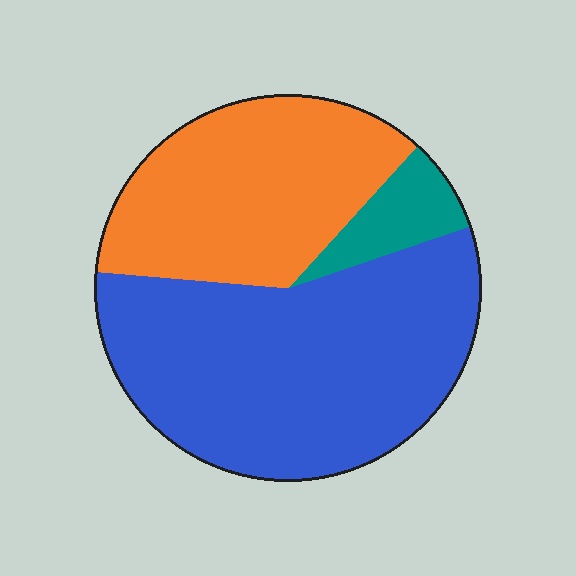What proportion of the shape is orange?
Orange takes up about three eighths (3/8) of the shape.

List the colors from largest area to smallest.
From largest to smallest: blue, orange, teal.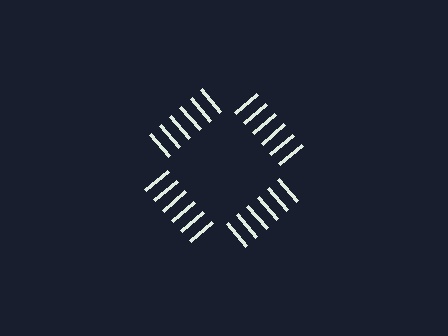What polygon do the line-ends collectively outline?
An illusory square — the line segments terminate on its edges but no continuous stroke is drawn.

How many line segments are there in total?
24 — 6 along each of the 4 edges.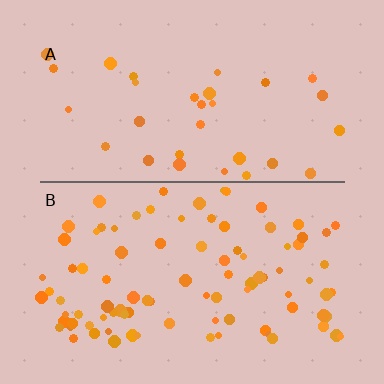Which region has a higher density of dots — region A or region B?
B (the bottom).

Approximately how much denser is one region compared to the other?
Approximately 2.9× — region B over region A.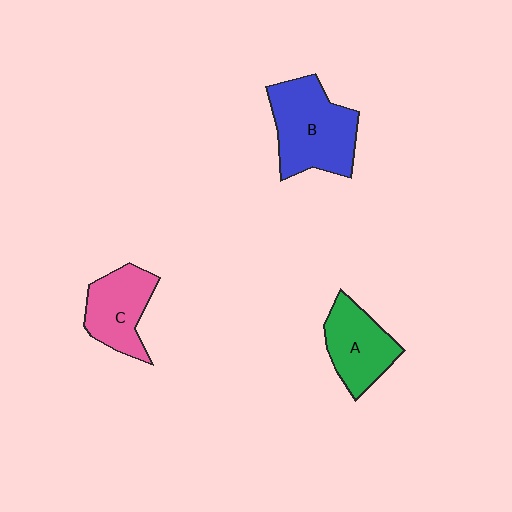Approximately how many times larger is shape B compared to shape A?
Approximately 1.4 times.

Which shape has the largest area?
Shape B (blue).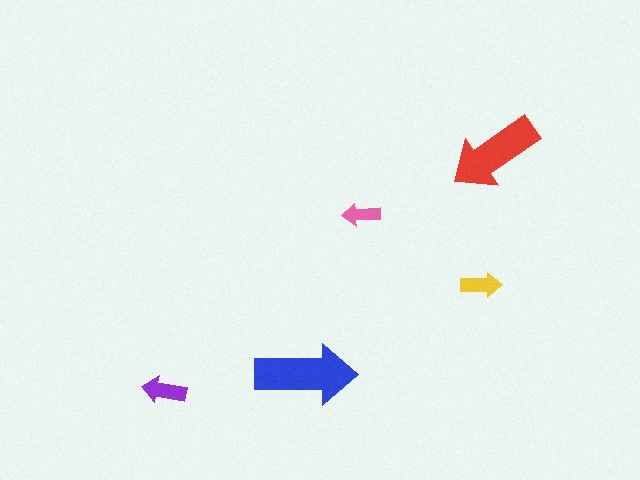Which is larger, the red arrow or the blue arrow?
The blue one.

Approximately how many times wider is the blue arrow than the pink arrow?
About 2.5 times wider.